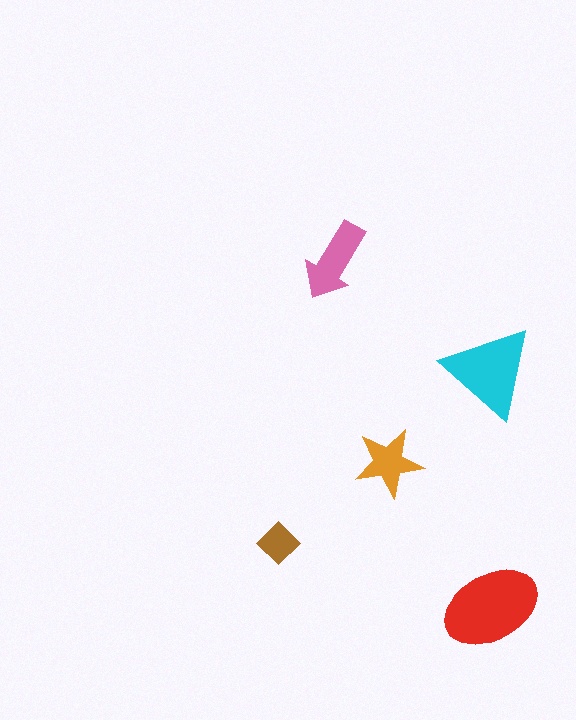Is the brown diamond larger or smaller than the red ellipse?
Smaller.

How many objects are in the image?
There are 5 objects in the image.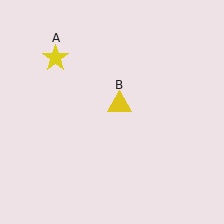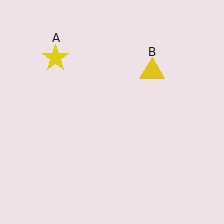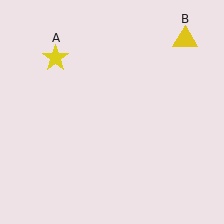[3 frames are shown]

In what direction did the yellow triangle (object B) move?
The yellow triangle (object B) moved up and to the right.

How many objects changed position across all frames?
1 object changed position: yellow triangle (object B).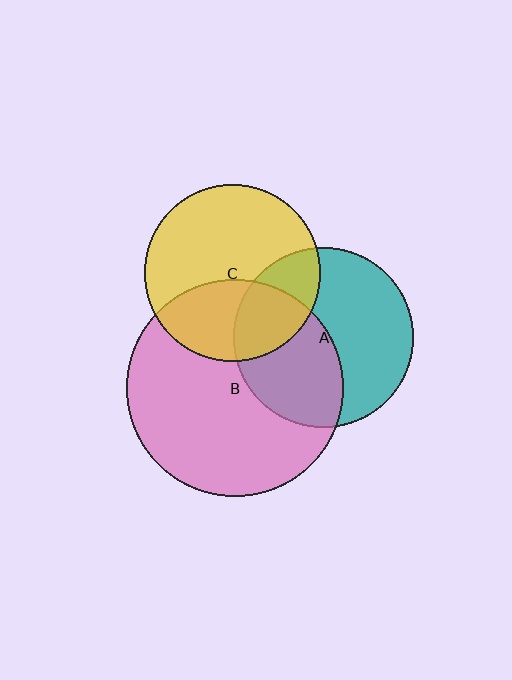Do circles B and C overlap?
Yes.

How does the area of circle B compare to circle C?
Approximately 1.5 times.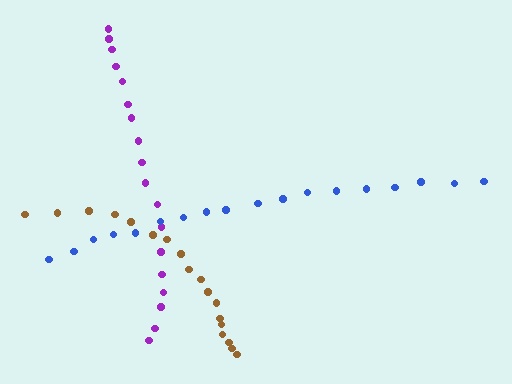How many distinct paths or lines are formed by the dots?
There are 3 distinct paths.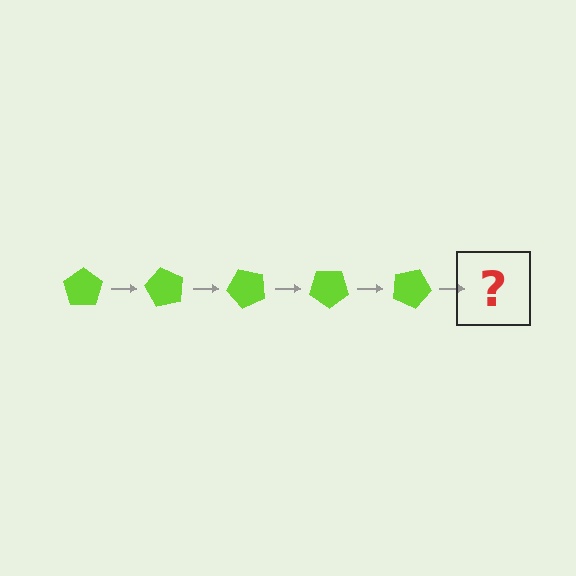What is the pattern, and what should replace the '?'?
The pattern is that the pentagon rotates 60 degrees each step. The '?' should be a lime pentagon rotated 300 degrees.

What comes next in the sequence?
The next element should be a lime pentagon rotated 300 degrees.